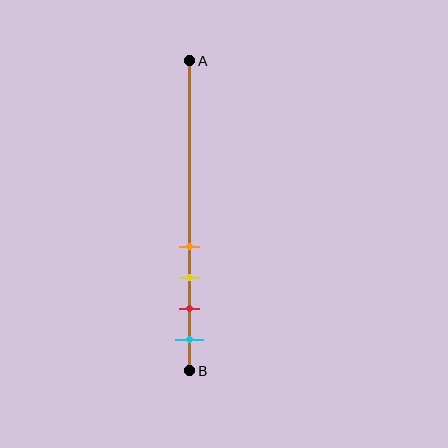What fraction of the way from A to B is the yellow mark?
The yellow mark is approximately 70% (0.7) of the way from A to B.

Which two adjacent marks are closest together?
The orange and yellow marks are the closest adjacent pair.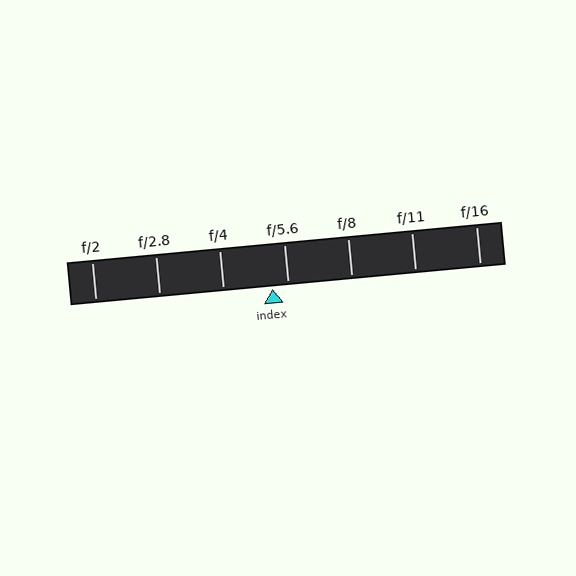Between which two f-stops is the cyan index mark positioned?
The index mark is between f/4 and f/5.6.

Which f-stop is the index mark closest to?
The index mark is closest to f/5.6.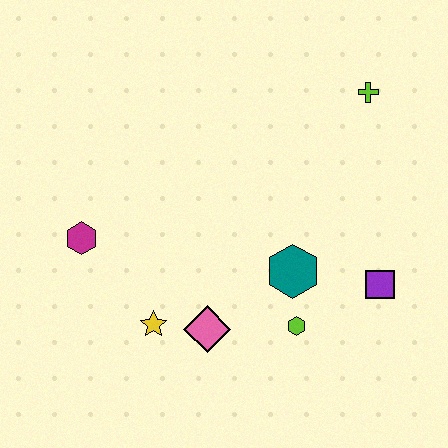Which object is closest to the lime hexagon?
The teal hexagon is closest to the lime hexagon.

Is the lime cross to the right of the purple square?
No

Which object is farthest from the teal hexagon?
The magenta hexagon is farthest from the teal hexagon.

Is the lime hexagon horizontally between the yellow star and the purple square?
Yes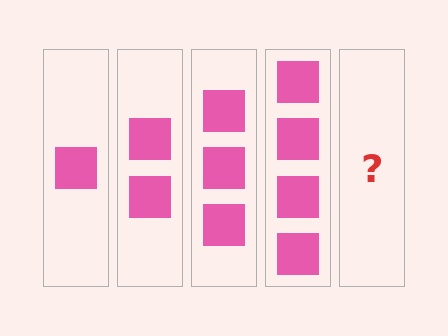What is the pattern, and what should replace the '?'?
The pattern is that each step adds one more square. The '?' should be 5 squares.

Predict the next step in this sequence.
The next step is 5 squares.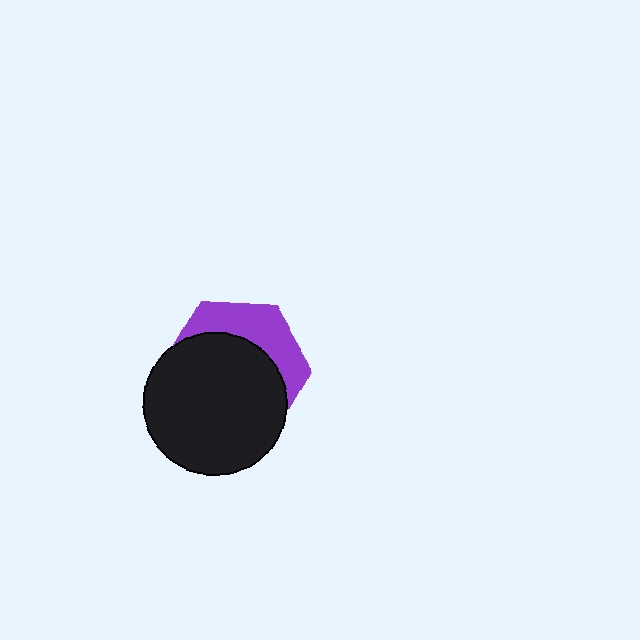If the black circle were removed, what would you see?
You would see the complete purple hexagon.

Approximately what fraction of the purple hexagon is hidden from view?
Roughly 67% of the purple hexagon is hidden behind the black circle.